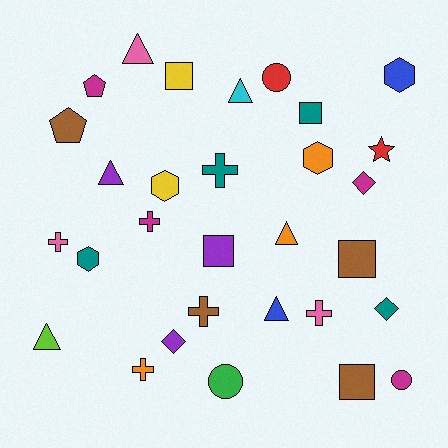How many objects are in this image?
There are 30 objects.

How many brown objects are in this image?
There are 4 brown objects.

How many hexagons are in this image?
There are 4 hexagons.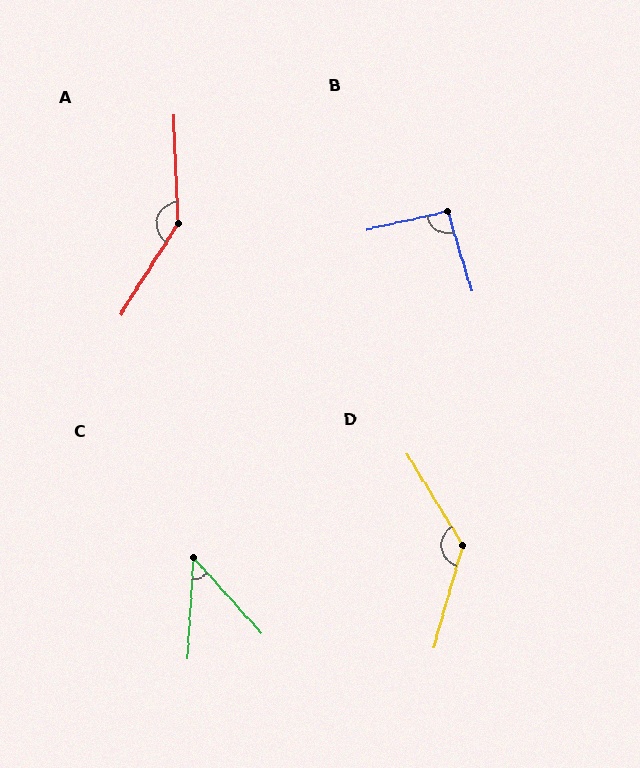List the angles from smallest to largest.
C (45°), B (94°), D (133°), A (145°).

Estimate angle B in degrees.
Approximately 94 degrees.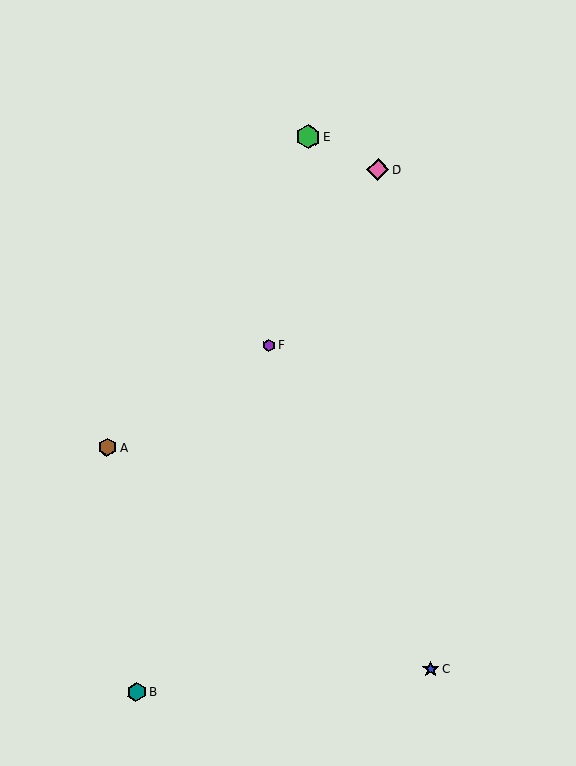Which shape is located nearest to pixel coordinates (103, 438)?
The brown hexagon (labeled A) at (107, 448) is nearest to that location.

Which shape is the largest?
The green hexagon (labeled E) is the largest.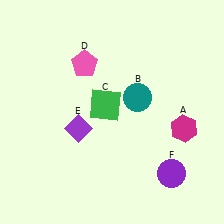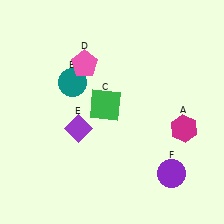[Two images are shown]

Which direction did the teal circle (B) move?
The teal circle (B) moved left.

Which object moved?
The teal circle (B) moved left.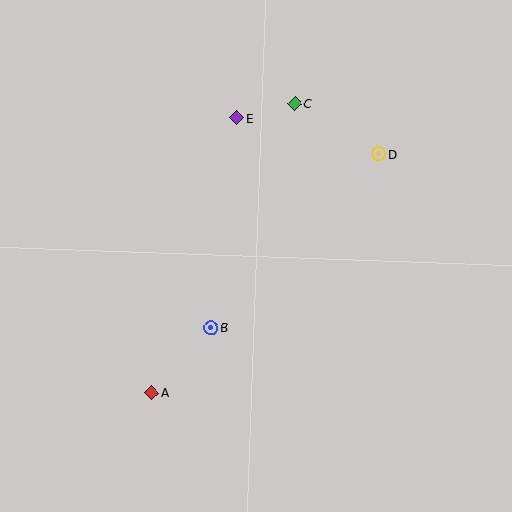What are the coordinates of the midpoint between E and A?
The midpoint between E and A is at (194, 255).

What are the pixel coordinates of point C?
Point C is at (295, 104).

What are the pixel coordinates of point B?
Point B is at (211, 328).